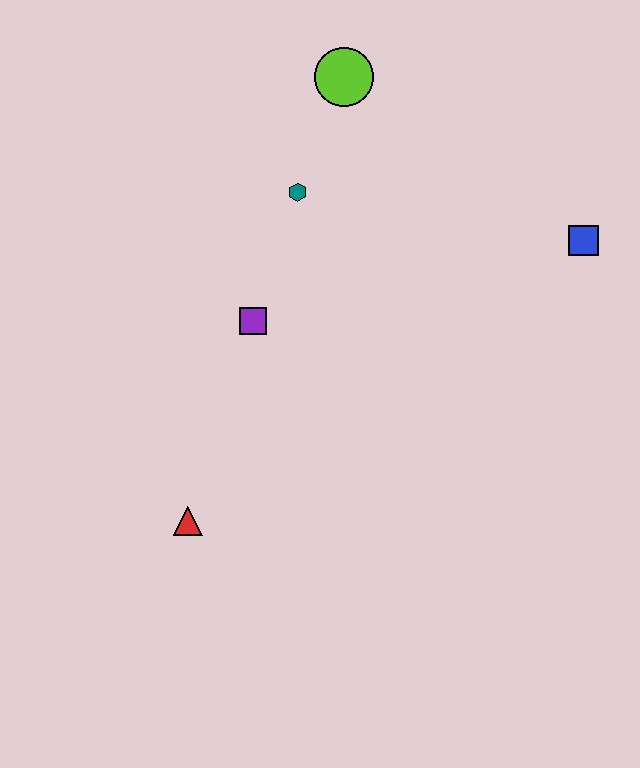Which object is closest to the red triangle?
The purple square is closest to the red triangle.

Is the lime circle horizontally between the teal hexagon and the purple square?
No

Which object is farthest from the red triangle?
The blue square is farthest from the red triangle.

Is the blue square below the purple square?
No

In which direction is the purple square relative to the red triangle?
The purple square is above the red triangle.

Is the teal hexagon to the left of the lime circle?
Yes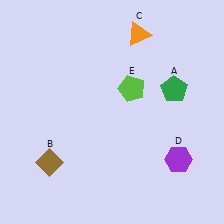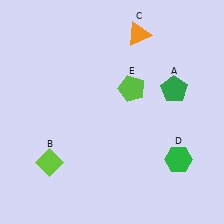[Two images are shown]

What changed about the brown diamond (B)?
In Image 1, B is brown. In Image 2, it changed to lime.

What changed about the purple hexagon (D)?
In Image 1, D is purple. In Image 2, it changed to green.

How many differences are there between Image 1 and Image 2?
There are 2 differences between the two images.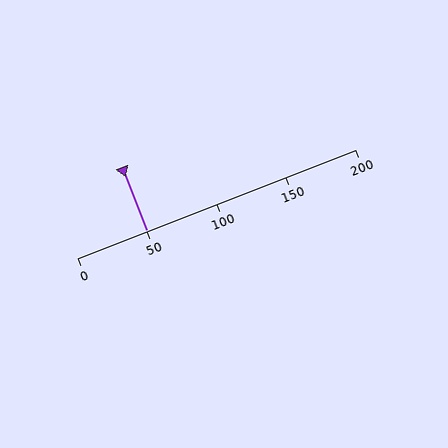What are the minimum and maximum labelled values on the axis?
The axis runs from 0 to 200.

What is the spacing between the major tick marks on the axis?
The major ticks are spaced 50 apart.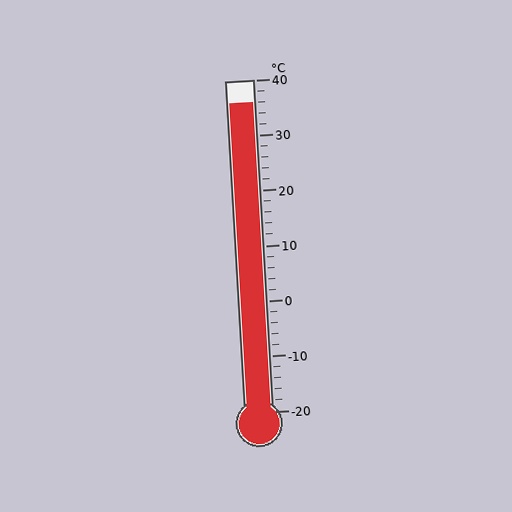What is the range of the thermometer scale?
The thermometer scale ranges from -20°C to 40°C.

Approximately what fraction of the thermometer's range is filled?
The thermometer is filled to approximately 95% of its range.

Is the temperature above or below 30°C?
The temperature is above 30°C.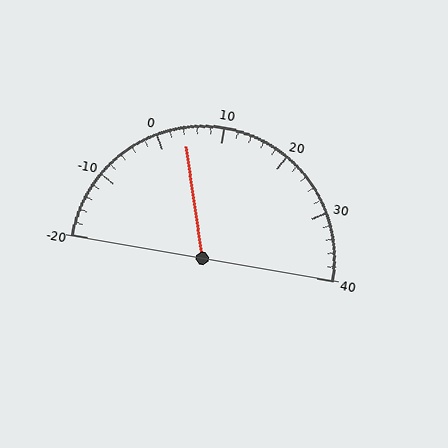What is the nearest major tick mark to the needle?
The nearest major tick mark is 0.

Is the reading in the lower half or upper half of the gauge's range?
The reading is in the lower half of the range (-20 to 40).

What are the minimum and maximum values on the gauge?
The gauge ranges from -20 to 40.